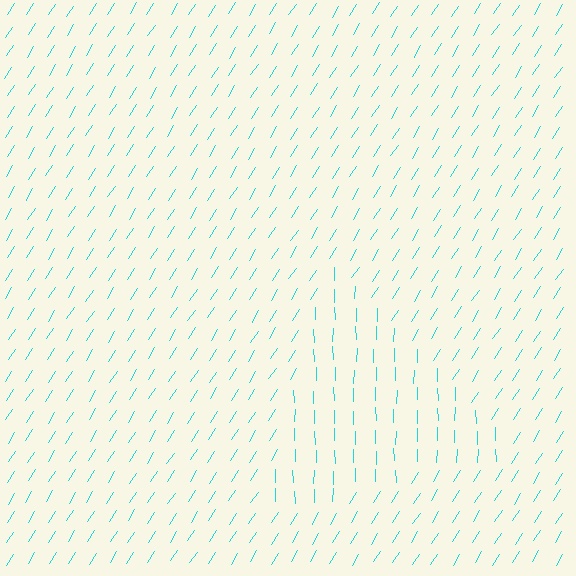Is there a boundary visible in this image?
Yes, there is a texture boundary formed by a change in line orientation.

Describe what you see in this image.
The image is filled with small cyan line segments. A triangle region in the image has lines oriented differently from the surrounding lines, creating a visible texture boundary.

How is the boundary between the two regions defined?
The boundary is defined purely by a change in line orientation (approximately 33 degrees difference). All lines are the same color and thickness.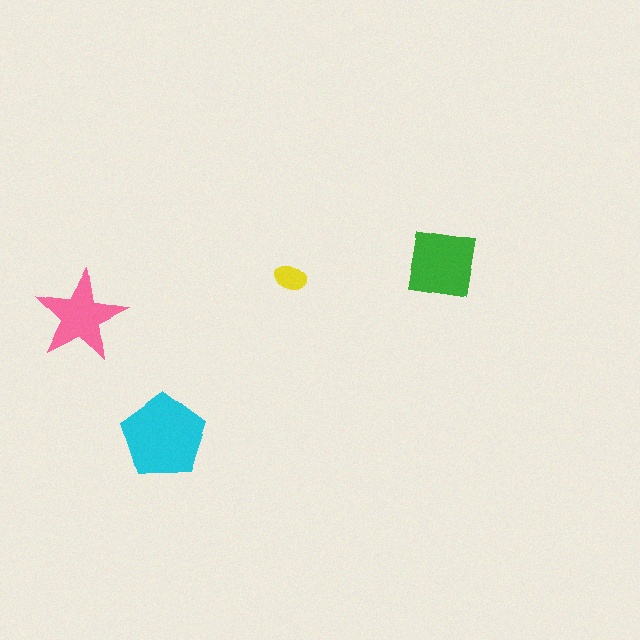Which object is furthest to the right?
The green square is rightmost.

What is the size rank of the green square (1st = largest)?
2nd.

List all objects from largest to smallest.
The cyan pentagon, the green square, the pink star, the yellow ellipse.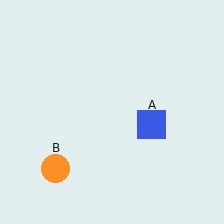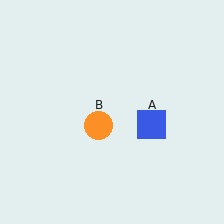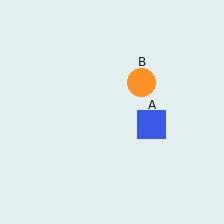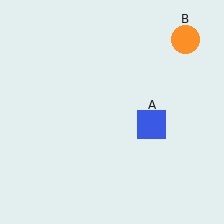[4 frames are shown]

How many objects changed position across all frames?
1 object changed position: orange circle (object B).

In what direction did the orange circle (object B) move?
The orange circle (object B) moved up and to the right.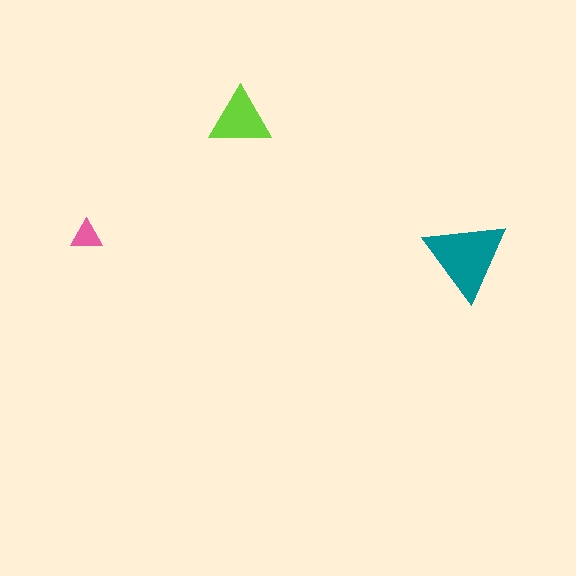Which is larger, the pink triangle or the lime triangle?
The lime one.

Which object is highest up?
The lime triangle is topmost.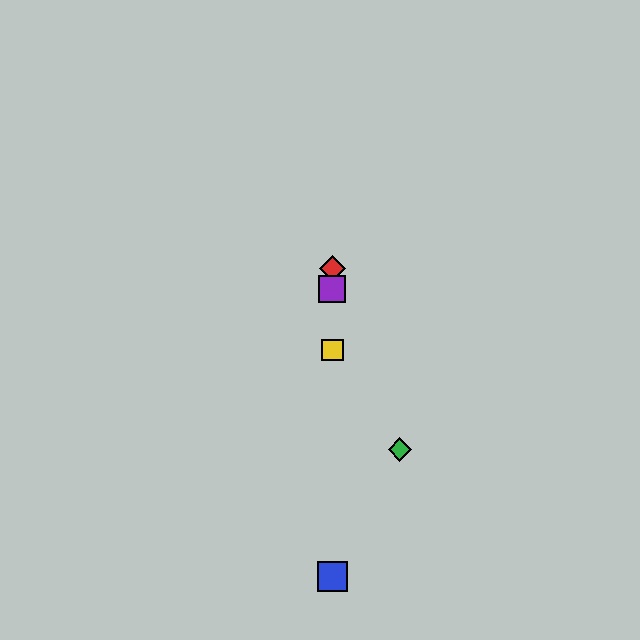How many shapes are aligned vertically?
4 shapes (the red diamond, the blue square, the yellow square, the purple square) are aligned vertically.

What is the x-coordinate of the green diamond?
The green diamond is at x≈400.